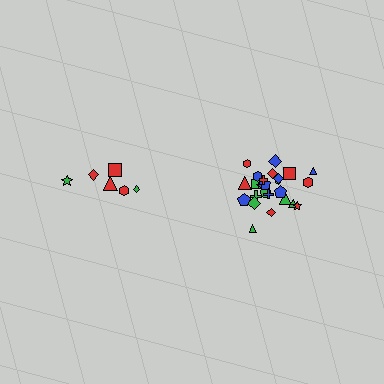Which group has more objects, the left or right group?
The right group.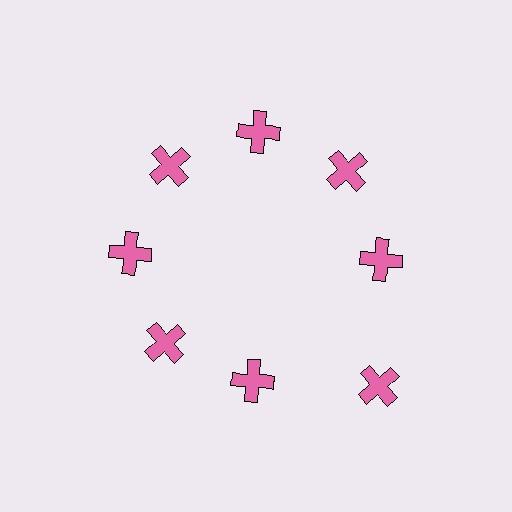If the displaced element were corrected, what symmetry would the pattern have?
It would have 8-fold rotational symmetry — the pattern would map onto itself every 45 degrees.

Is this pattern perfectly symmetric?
No. The 8 pink crosses are arranged in a ring, but one element near the 4 o'clock position is pushed outward from the center, breaking the 8-fold rotational symmetry.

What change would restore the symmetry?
The symmetry would be restored by moving it inward, back onto the ring so that all 8 crosses sit at equal angles and equal distance from the center.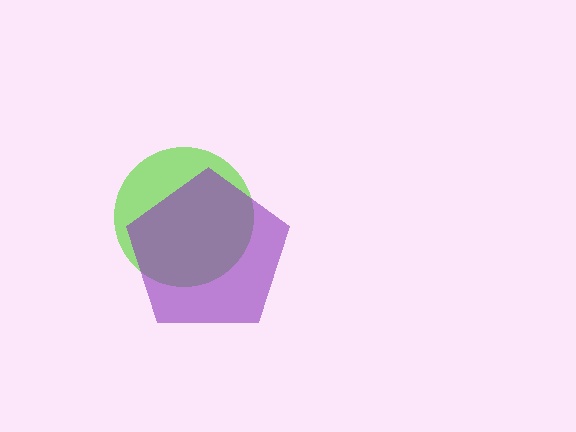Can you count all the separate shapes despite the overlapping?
Yes, there are 2 separate shapes.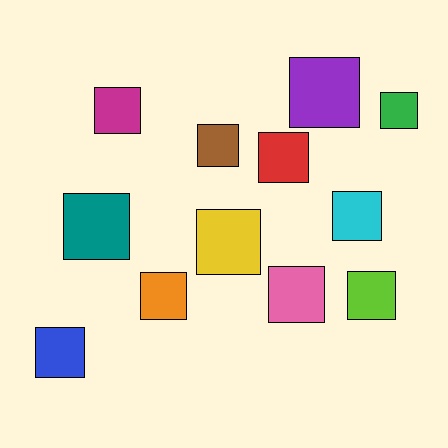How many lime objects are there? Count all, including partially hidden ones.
There is 1 lime object.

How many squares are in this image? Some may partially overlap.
There are 12 squares.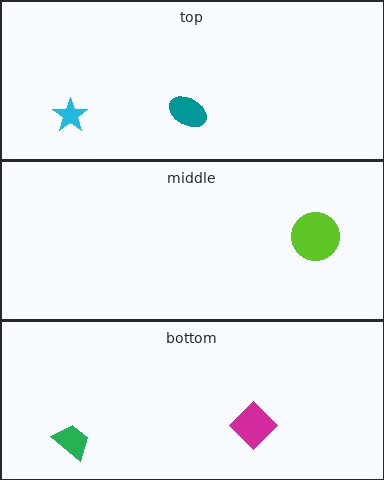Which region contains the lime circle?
The middle region.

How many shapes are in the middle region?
1.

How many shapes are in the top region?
2.